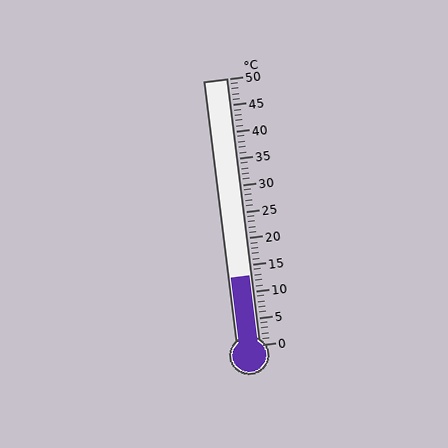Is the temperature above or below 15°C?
The temperature is below 15°C.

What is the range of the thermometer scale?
The thermometer scale ranges from 0°C to 50°C.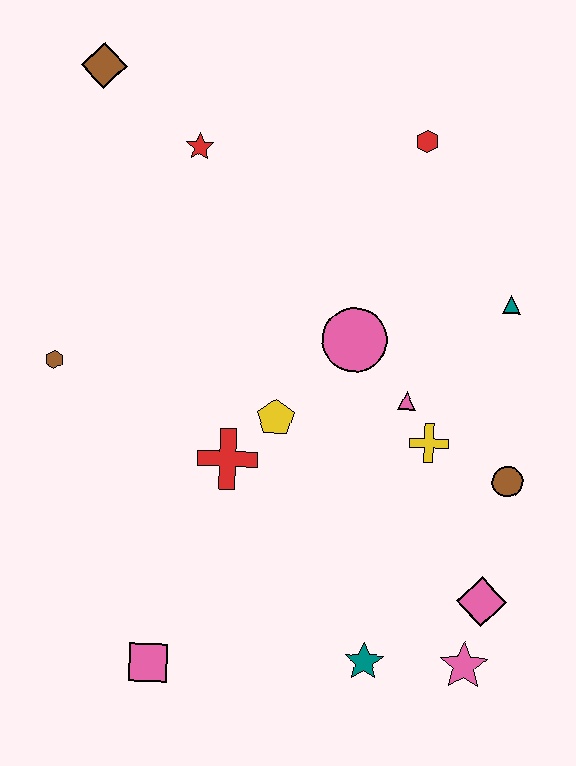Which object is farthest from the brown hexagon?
The pink star is farthest from the brown hexagon.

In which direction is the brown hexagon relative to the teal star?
The brown hexagon is to the left of the teal star.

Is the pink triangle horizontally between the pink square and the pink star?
Yes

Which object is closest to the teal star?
The pink star is closest to the teal star.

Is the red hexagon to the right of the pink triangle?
Yes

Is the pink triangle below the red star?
Yes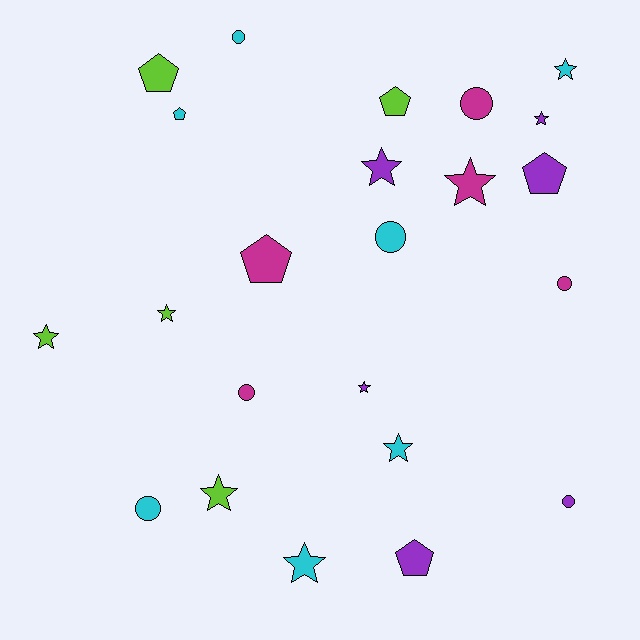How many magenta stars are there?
There is 1 magenta star.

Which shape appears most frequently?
Star, with 10 objects.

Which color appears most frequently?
Cyan, with 7 objects.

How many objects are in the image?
There are 23 objects.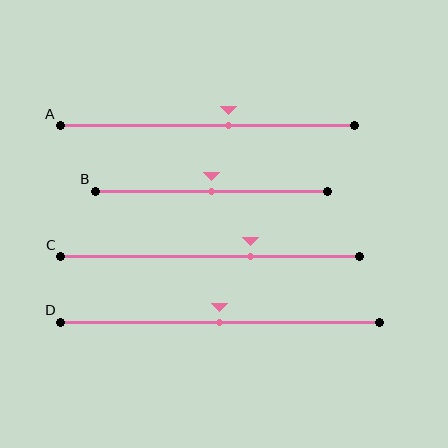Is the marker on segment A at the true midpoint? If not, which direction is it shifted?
No, the marker on segment A is shifted to the right by about 7% of the segment length.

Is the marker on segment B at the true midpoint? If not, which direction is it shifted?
Yes, the marker on segment B is at the true midpoint.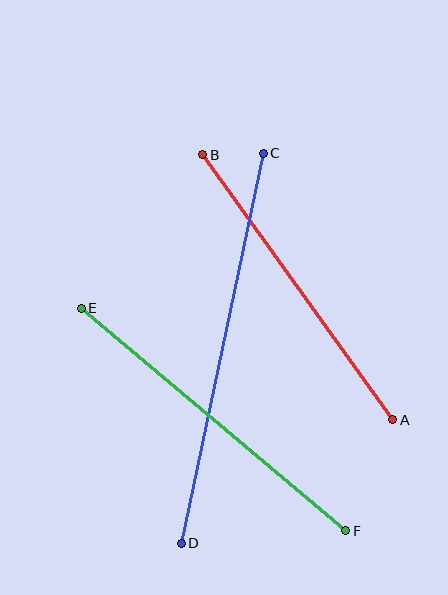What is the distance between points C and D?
The distance is approximately 399 pixels.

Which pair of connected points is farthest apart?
Points C and D are farthest apart.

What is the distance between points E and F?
The distance is approximately 346 pixels.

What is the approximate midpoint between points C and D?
The midpoint is at approximately (222, 348) pixels.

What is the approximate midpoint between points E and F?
The midpoint is at approximately (213, 419) pixels.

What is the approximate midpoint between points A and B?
The midpoint is at approximately (298, 287) pixels.